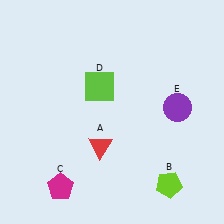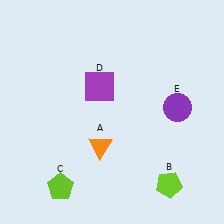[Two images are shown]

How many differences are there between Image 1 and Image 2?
There are 3 differences between the two images.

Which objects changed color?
A changed from red to orange. C changed from magenta to lime. D changed from lime to purple.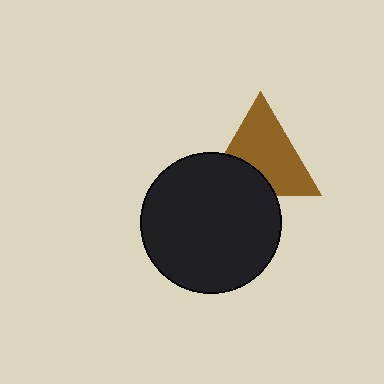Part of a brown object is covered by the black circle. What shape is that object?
It is a triangle.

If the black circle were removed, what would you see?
You would see the complete brown triangle.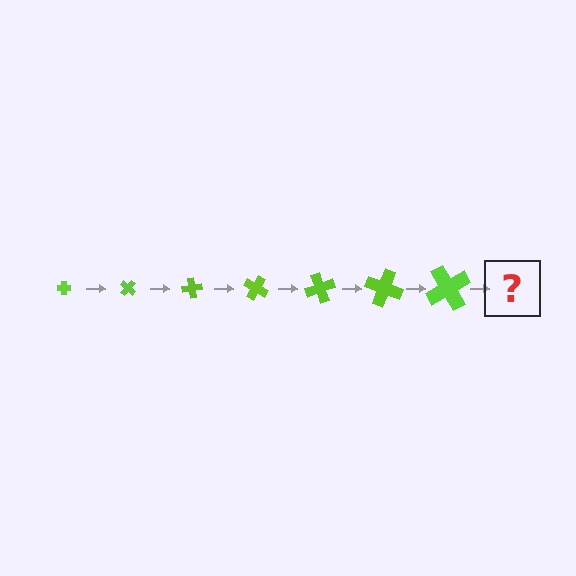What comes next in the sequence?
The next element should be a cross, larger than the previous one and rotated 280 degrees from the start.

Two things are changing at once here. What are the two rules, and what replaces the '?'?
The two rules are that the cross grows larger each step and it rotates 40 degrees each step. The '?' should be a cross, larger than the previous one and rotated 280 degrees from the start.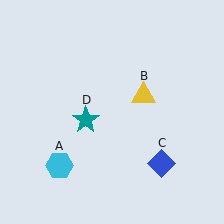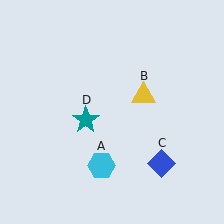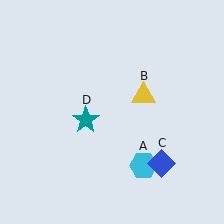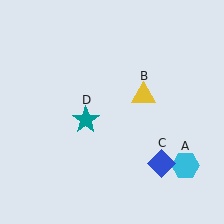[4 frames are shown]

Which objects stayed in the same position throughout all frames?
Yellow triangle (object B) and blue diamond (object C) and teal star (object D) remained stationary.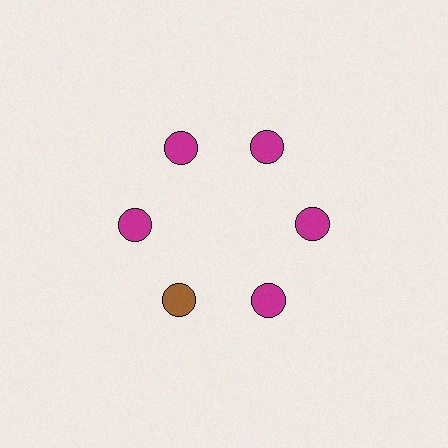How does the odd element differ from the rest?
It has a different color: brown instead of magenta.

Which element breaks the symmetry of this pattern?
The brown circle at roughly the 7 o'clock position breaks the symmetry. All other shapes are magenta circles.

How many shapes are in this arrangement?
There are 6 shapes arranged in a ring pattern.